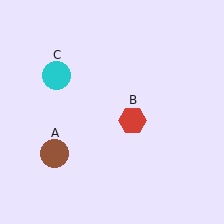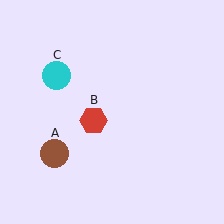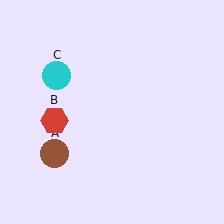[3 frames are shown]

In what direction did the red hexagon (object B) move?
The red hexagon (object B) moved left.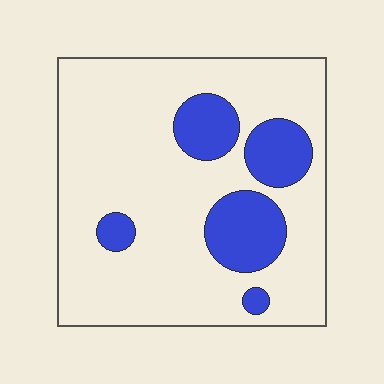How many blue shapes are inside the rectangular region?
5.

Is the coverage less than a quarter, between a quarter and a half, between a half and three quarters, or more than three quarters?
Less than a quarter.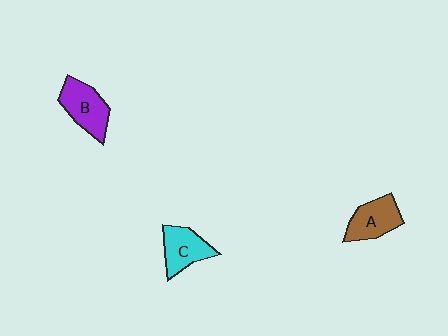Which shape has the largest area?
Shape B (purple).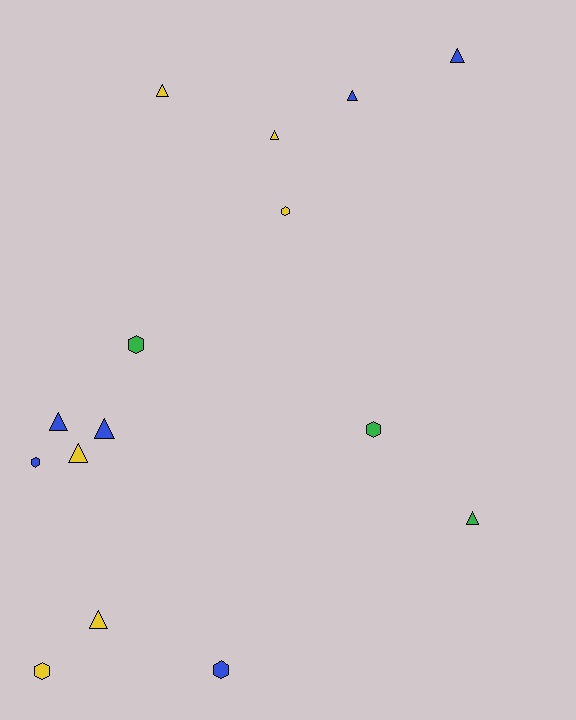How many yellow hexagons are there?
There are 2 yellow hexagons.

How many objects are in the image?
There are 15 objects.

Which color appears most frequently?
Yellow, with 6 objects.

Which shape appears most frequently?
Triangle, with 9 objects.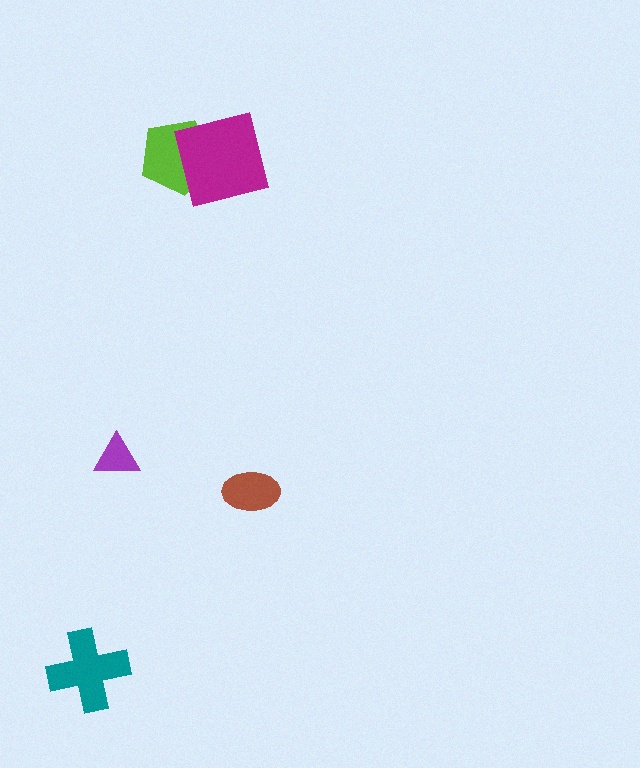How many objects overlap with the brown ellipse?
0 objects overlap with the brown ellipse.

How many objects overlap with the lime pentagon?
1 object overlaps with the lime pentagon.